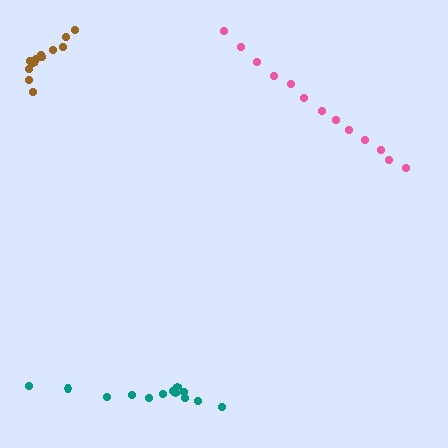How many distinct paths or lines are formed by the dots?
There are 3 distinct paths.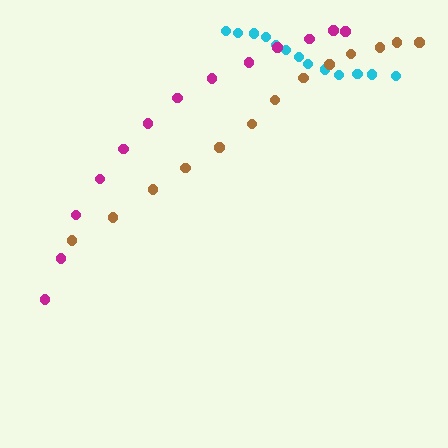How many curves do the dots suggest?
There are 3 distinct paths.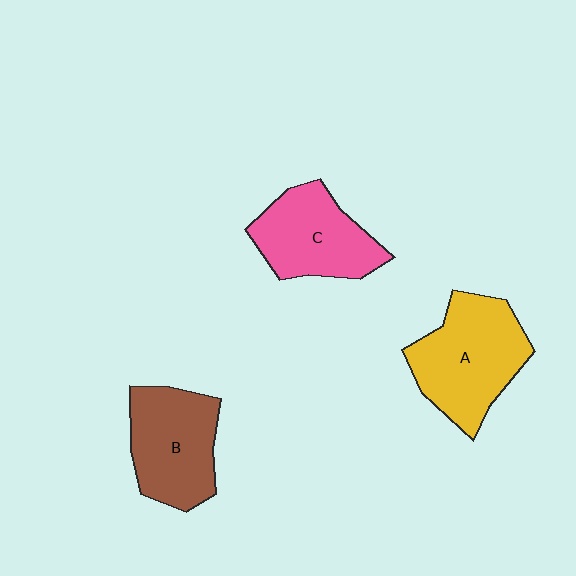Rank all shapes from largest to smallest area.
From largest to smallest: A (yellow), B (brown), C (pink).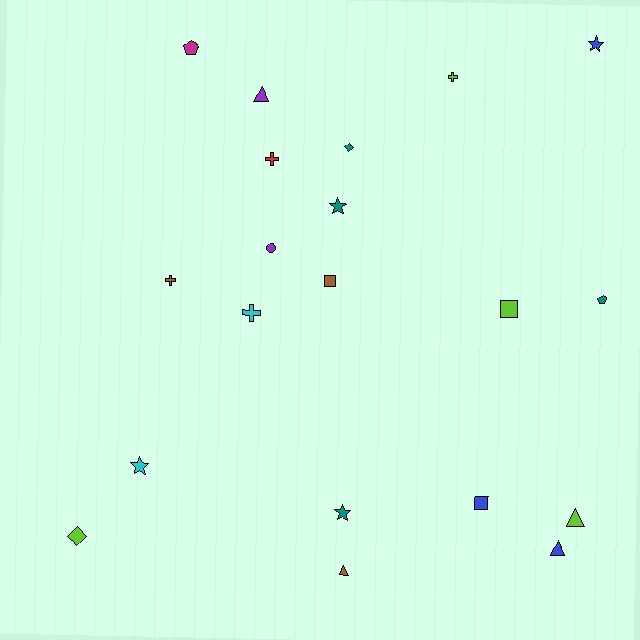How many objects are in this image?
There are 20 objects.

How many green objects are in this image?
There are no green objects.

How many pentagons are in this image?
There are 2 pentagons.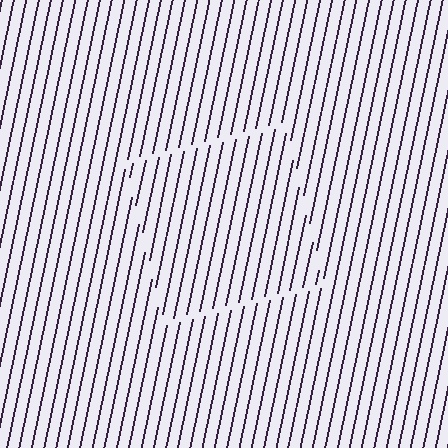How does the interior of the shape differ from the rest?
The interior of the shape contains the same grating, shifted by half a period — the contour is defined by the phase discontinuity where line-ends from the inner and outer gratings abut.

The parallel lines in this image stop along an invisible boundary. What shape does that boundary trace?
An illusory square. The interior of the shape contains the same grating, shifted by half a period — the contour is defined by the phase discontinuity where line-ends from the inner and outer gratings abut.